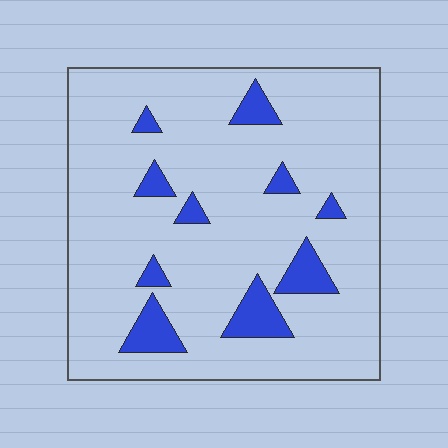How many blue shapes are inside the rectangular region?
10.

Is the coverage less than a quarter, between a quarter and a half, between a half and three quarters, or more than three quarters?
Less than a quarter.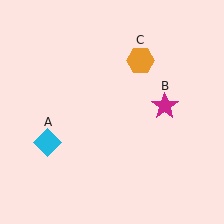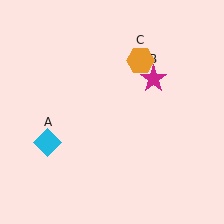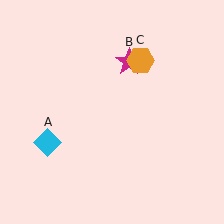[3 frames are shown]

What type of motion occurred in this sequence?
The magenta star (object B) rotated counterclockwise around the center of the scene.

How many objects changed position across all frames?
1 object changed position: magenta star (object B).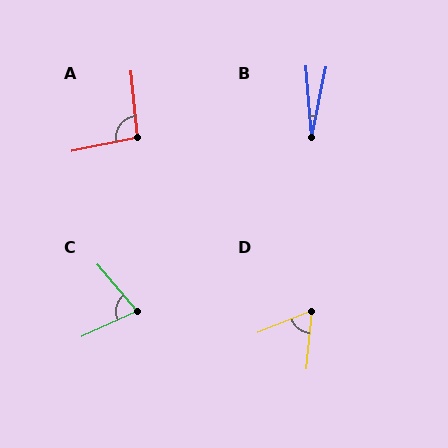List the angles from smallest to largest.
B (16°), D (62°), C (75°), A (96°).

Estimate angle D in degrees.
Approximately 62 degrees.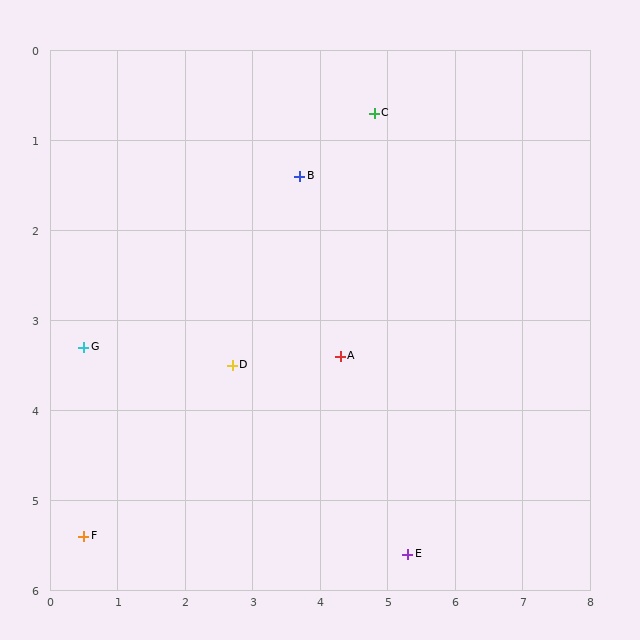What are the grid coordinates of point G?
Point G is at approximately (0.5, 3.3).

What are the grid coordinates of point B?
Point B is at approximately (3.7, 1.4).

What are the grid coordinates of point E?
Point E is at approximately (5.3, 5.6).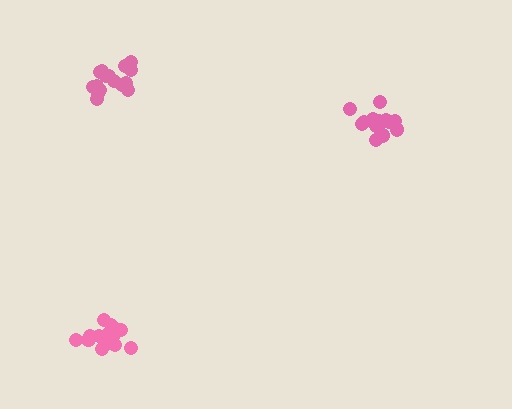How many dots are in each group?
Group 1: 16 dots, Group 2: 15 dots, Group 3: 15 dots (46 total).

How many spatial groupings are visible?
There are 3 spatial groupings.